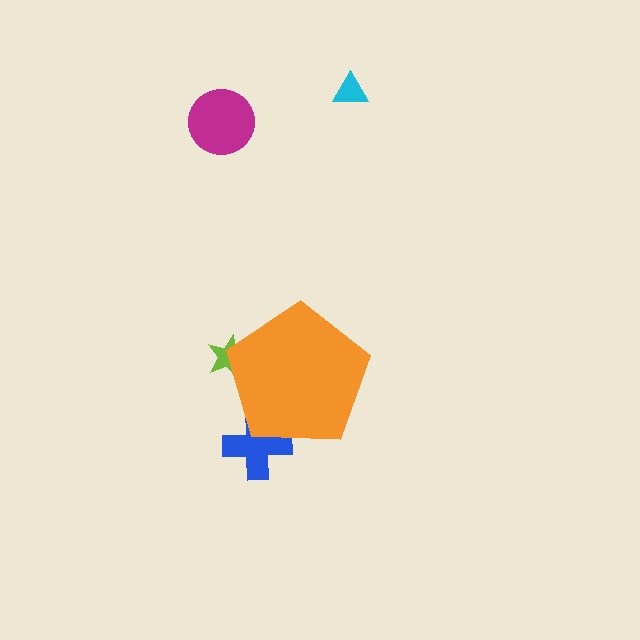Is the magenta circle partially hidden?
No, the magenta circle is fully visible.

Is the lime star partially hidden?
Yes, the lime star is partially hidden behind the orange pentagon.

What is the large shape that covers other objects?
An orange pentagon.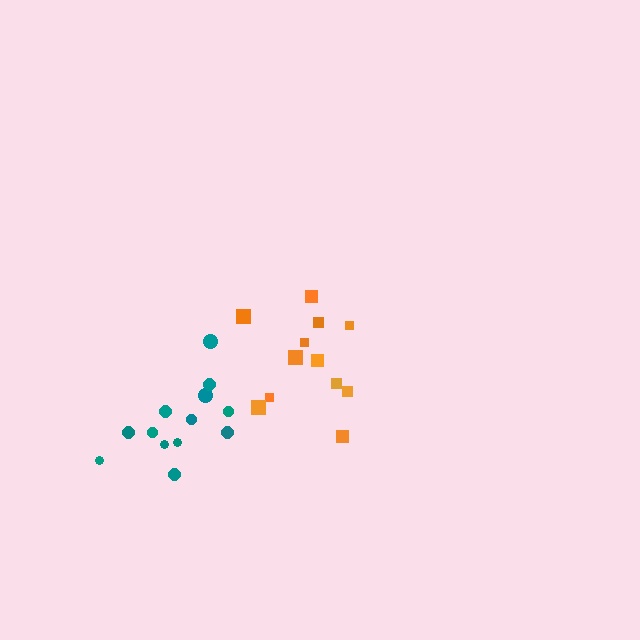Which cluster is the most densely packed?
Teal.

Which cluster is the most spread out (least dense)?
Orange.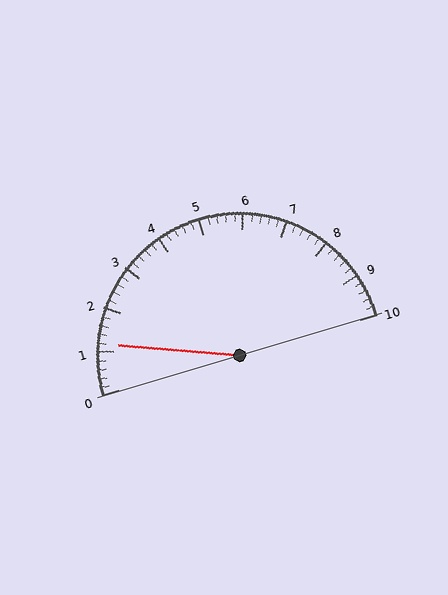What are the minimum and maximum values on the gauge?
The gauge ranges from 0 to 10.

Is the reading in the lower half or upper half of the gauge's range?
The reading is in the lower half of the range (0 to 10).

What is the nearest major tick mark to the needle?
The nearest major tick mark is 1.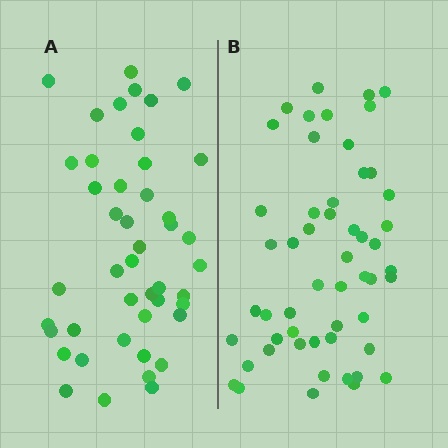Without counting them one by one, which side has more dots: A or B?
Region B (the right region) has more dots.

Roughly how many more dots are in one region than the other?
Region B has roughly 8 or so more dots than region A.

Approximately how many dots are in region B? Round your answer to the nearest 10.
About 50 dots. (The exact count is 53, which rounds to 50.)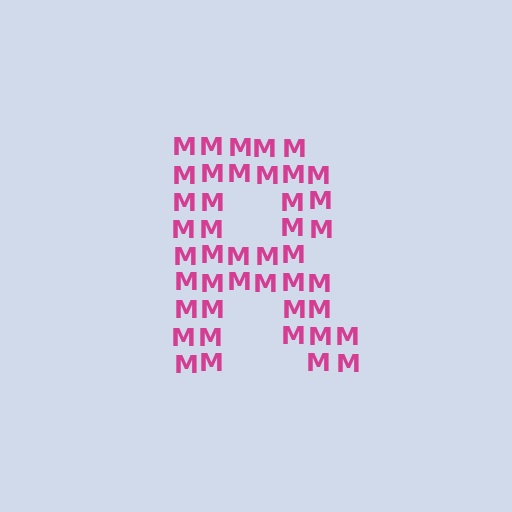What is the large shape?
The large shape is the letter R.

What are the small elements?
The small elements are letter M's.